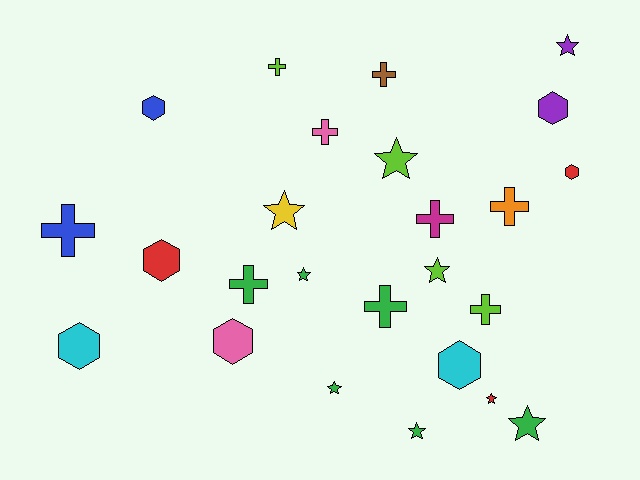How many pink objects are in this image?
There are 2 pink objects.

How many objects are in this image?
There are 25 objects.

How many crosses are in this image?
There are 9 crosses.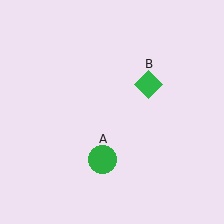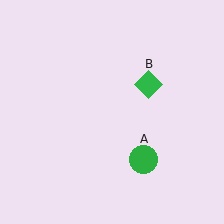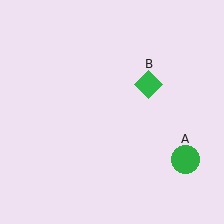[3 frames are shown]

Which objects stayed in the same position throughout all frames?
Green diamond (object B) remained stationary.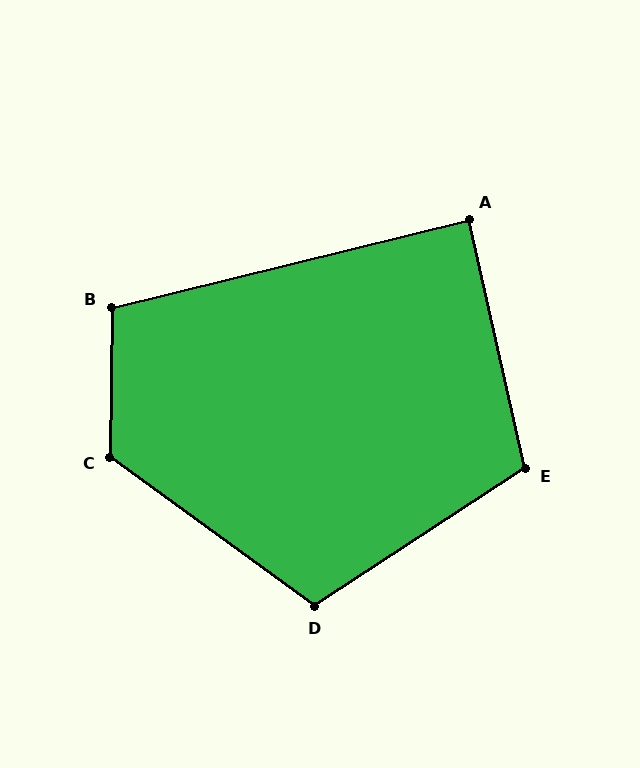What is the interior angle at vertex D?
Approximately 111 degrees (obtuse).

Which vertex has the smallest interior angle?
A, at approximately 89 degrees.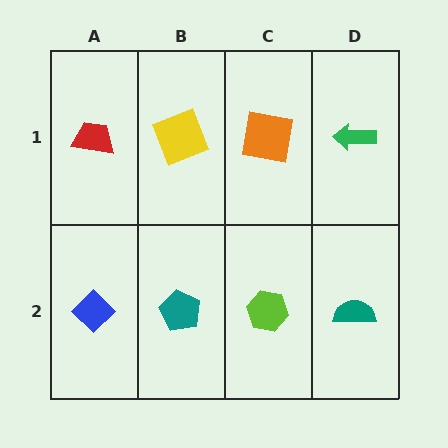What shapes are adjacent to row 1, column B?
A teal pentagon (row 2, column B), a red trapezoid (row 1, column A), an orange square (row 1, column C).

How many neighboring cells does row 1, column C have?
3.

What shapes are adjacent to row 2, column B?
A yellow square (row 1, column B), a blue diamond (row 2, column A), a lime hexagon (row 2, column C).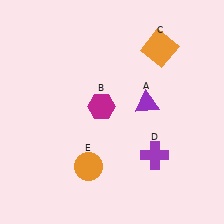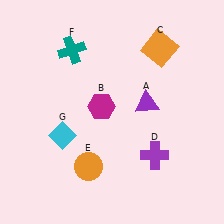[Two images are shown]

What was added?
A teal cross (F), a cyan diamond (G) were added in Image 2.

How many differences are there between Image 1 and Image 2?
There are 2 differences between the two images.